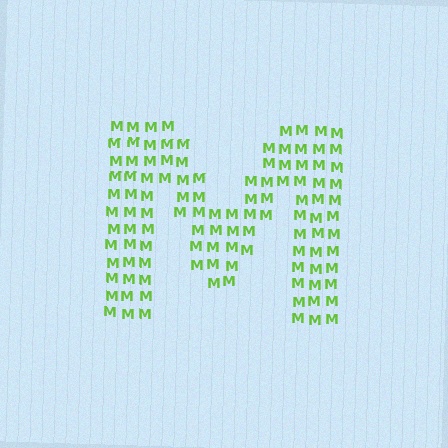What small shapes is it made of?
It is made of small letter M's.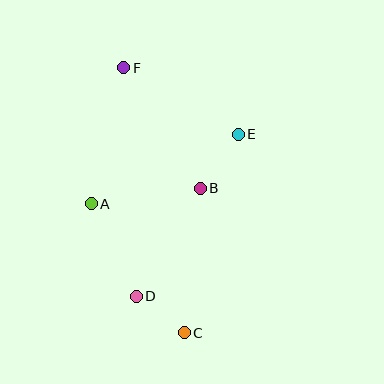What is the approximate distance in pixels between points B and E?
The distance between B and E is approximately 66 pixels.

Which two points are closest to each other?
Points C and D are closest to each other.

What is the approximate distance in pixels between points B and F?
The distance between B and F is approximately 143 pixels.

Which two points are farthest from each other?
Points C and F are farthest from each other.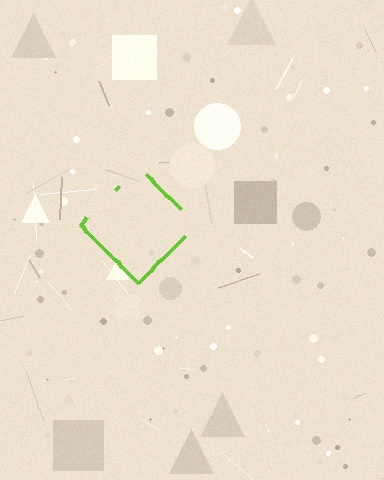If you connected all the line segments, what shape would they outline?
They would outline a diamond.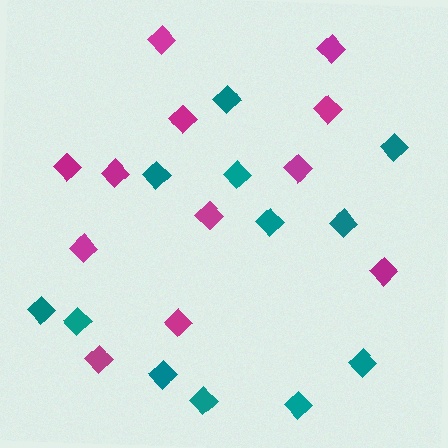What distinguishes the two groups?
There are 2 groups: one group of teal diamonds (12) and one group of magenta diamonds (12).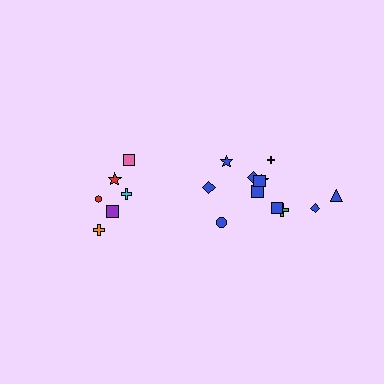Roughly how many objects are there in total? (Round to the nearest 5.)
Roughly 20 objects in total.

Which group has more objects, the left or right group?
The right group.